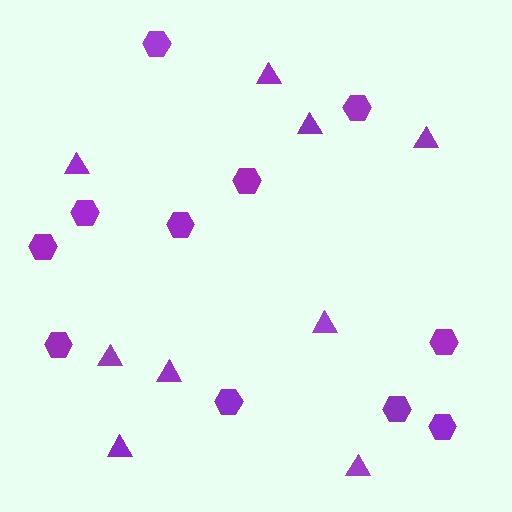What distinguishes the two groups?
There are 2 groups: one group of triangles (9) and one group of hexagons (11).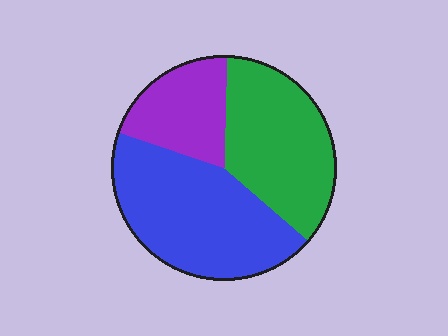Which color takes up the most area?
Blue, at roughly 45%.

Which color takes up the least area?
Purple, at roughly 20%.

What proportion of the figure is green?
Green covers roughly 35% of the figure.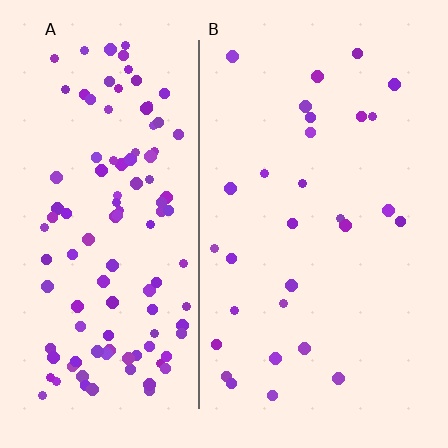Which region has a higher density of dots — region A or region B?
A (the left).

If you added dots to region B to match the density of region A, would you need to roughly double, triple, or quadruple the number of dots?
Approximately quadruple.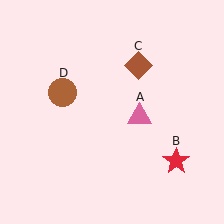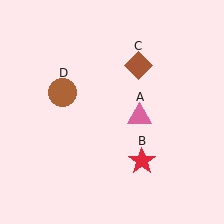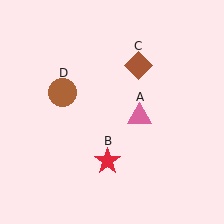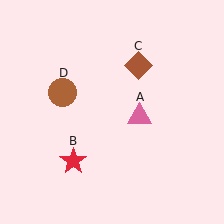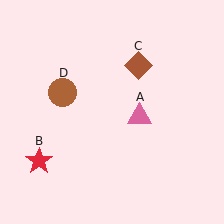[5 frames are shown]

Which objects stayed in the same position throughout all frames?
Pink triangle (object A) and brown diamond (object C) and brown circle (object D) remained stationary.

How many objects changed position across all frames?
1 object changed position: red star (object B).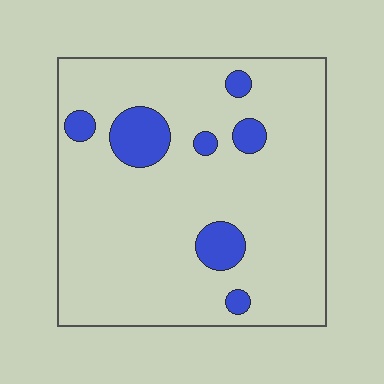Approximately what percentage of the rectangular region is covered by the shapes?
Approximately 10%.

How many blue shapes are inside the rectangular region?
7.